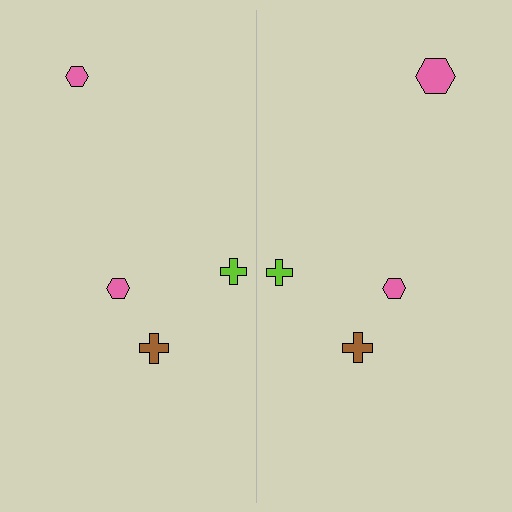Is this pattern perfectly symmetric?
No, the pattern is not perfectly symmetric. The pink hexagon on the right side has a different size than its mirror counterpart.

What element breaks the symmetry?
The pink hexagon on the right side has a different size than its mirror counterpart.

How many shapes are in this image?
There are 8 shapes in this image.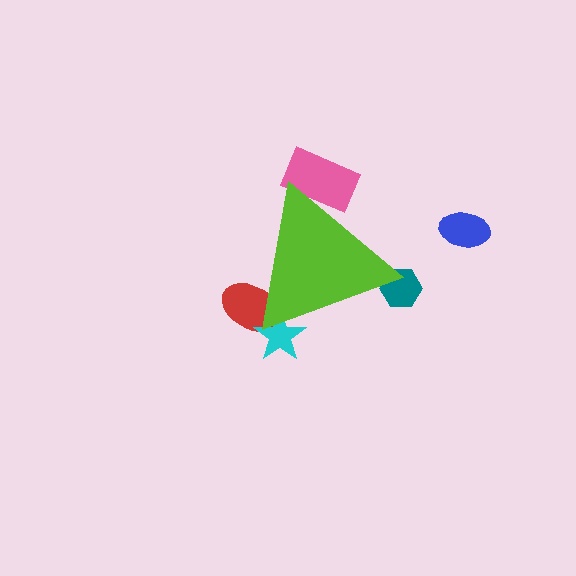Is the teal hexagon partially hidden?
Yes, the teal hexagon is partially hidden behind the lime triangle.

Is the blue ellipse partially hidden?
No, the blue ellipse is fully visible.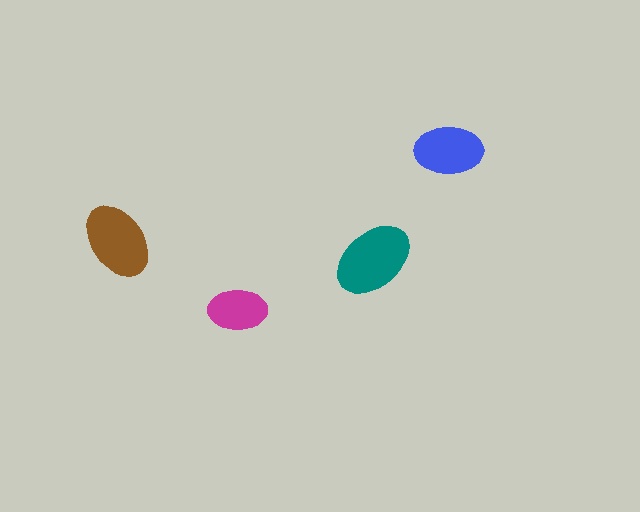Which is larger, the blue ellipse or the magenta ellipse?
The blue one.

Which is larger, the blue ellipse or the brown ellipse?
The brown one.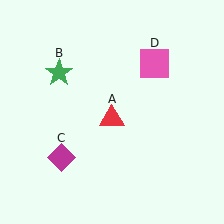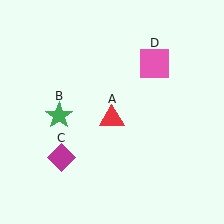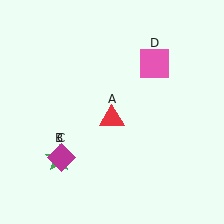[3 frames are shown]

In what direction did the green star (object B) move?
The green star (object B) moved down.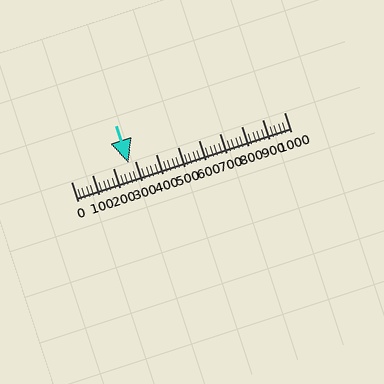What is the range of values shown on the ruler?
The ruler shows values from 0 to 1000.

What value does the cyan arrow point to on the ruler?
The cyan arrow points to approximately 269.